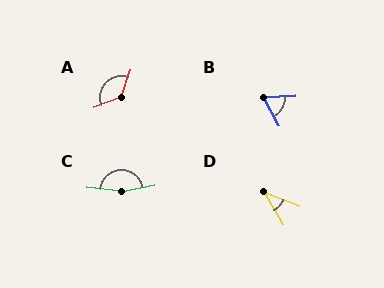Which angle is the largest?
C, at approximately 164 degrees.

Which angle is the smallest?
D, at approximately 39 degrees.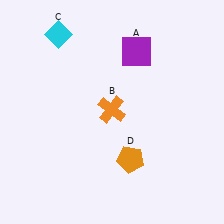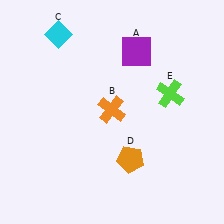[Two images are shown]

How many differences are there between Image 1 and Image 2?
There is 1 difference between the two images.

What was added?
A lime cross (E) was added in Image 2.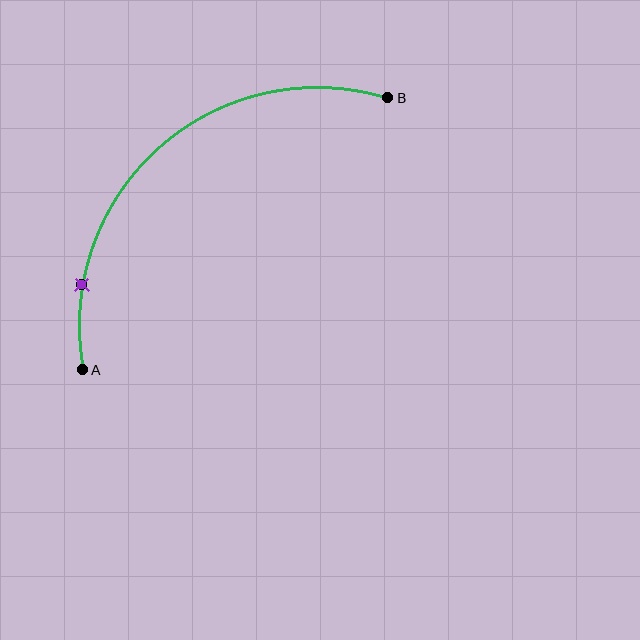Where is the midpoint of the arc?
The arc midpoint is the point on the curve farthest from the straight line joining A and B. It sits above and to the left of that line.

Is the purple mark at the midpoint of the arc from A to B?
No. The purple mark lies on the arc but is closer to endpoint A. The arc midpoint would be at the point on the curve equidistant along the arc from both A and B.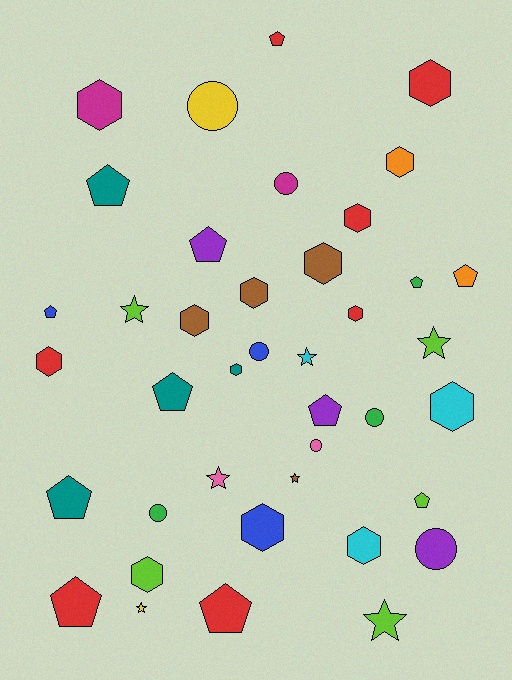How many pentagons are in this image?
There are 12 pentagons.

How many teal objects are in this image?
There are 4 teal objects.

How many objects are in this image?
There are 40 objects.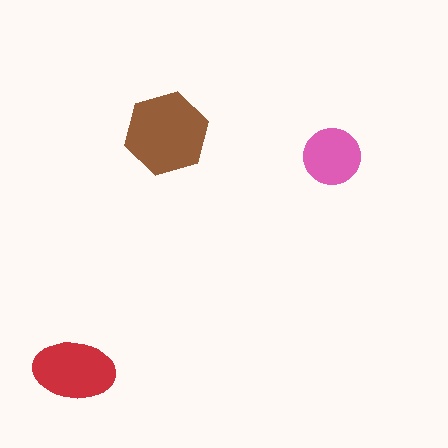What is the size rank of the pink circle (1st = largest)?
3rd.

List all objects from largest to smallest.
The brown hexagon, the red ellipse, the pink circle.